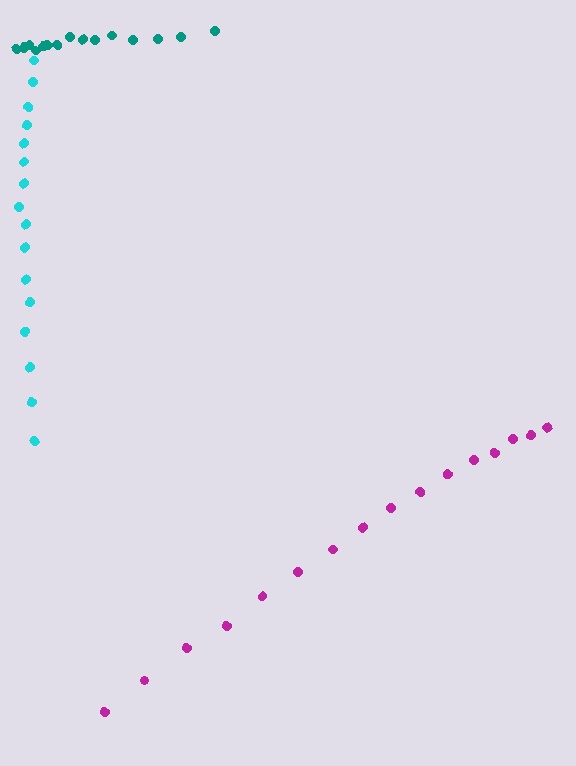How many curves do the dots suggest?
There are 3 distinct paths.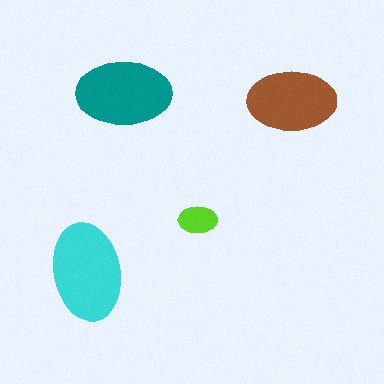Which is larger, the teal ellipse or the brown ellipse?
The teal one.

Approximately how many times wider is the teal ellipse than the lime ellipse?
About 2.5 times wider.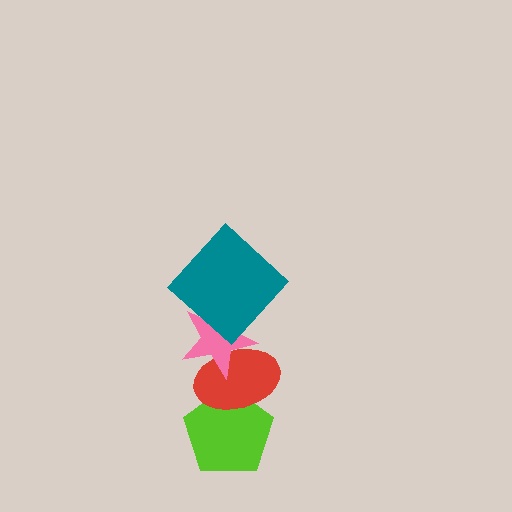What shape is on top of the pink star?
The teal diamond is on top of the pink star.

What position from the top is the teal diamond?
The teal diamond is 1st from the top.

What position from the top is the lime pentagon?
The lime pentagon is 4th from the top.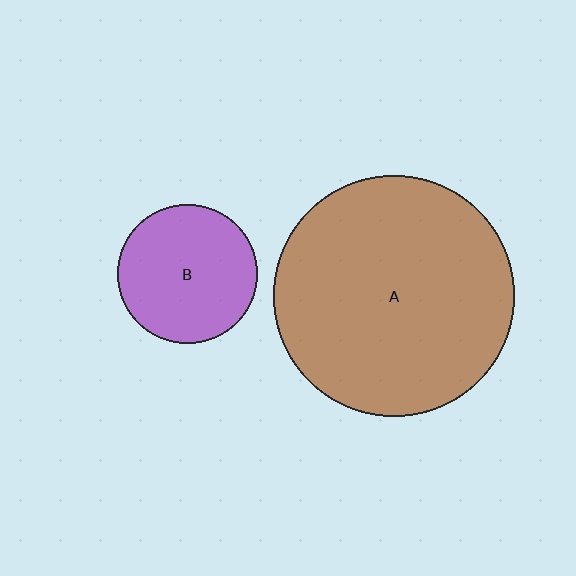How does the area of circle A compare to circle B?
Approximately 3.0 times.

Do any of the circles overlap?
No, none of the circles overlap.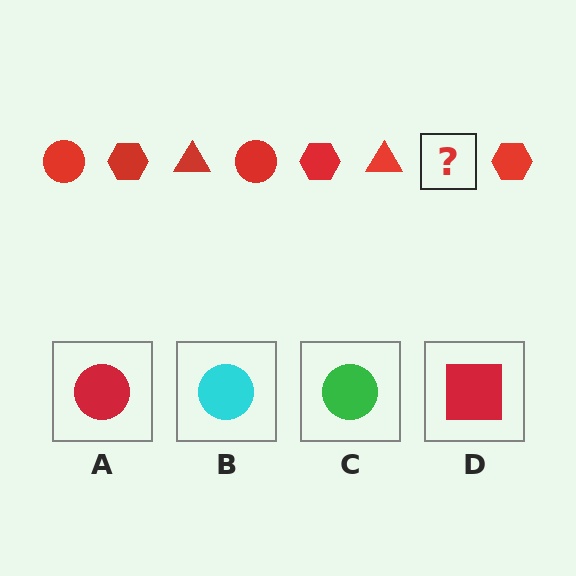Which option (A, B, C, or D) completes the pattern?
A.